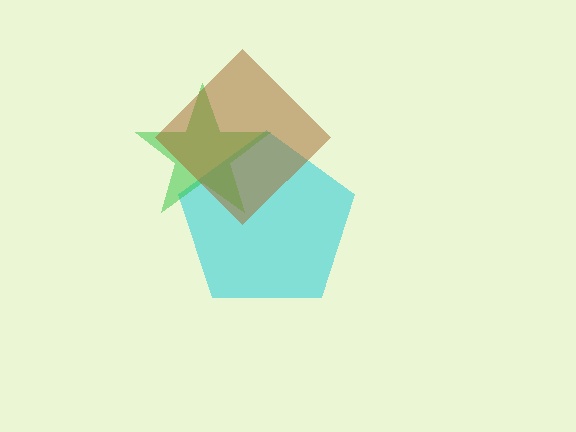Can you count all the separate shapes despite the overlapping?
Yes, there are 3 separate shapes.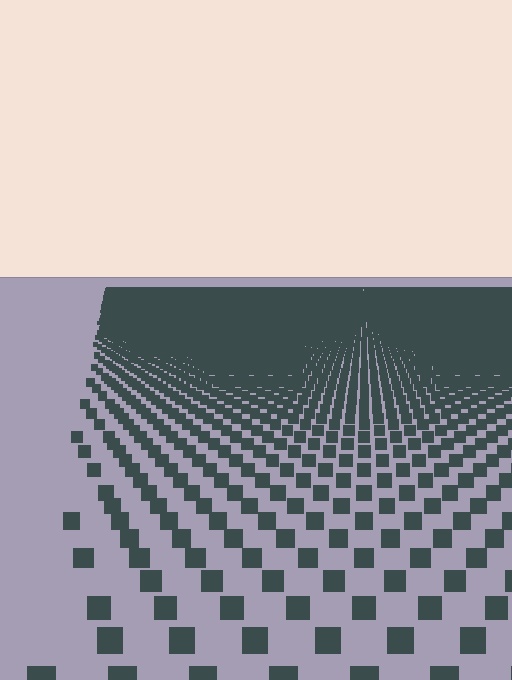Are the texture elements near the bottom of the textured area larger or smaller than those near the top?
Larger. Near the bottom, elements are closer to the viewer and appear at a bigger on-screen size.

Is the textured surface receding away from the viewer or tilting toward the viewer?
The surface is receding away from the viewer. Texture elements get smaller and denser toward the top.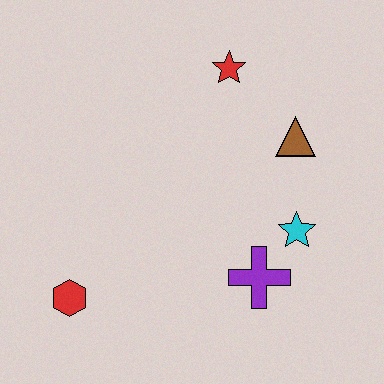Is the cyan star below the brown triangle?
Yes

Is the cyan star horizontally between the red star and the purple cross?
No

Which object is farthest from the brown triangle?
The red hexagon is farthest from the brown triangle.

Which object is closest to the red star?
The brown triangle is closest to the red star.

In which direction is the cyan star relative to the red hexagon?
The cyan star is to the right of the red hexagon.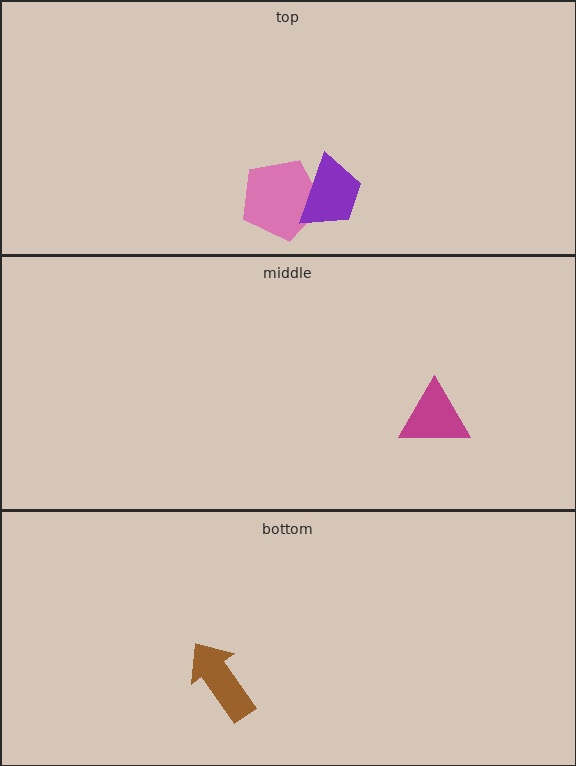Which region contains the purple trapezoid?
The top region.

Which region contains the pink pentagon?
The top region.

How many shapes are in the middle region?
1.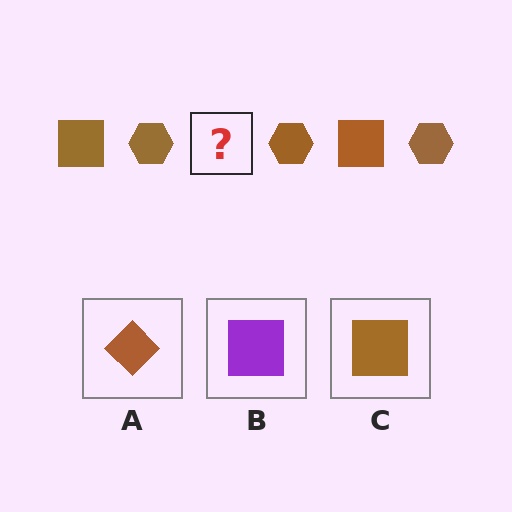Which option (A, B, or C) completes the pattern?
C.